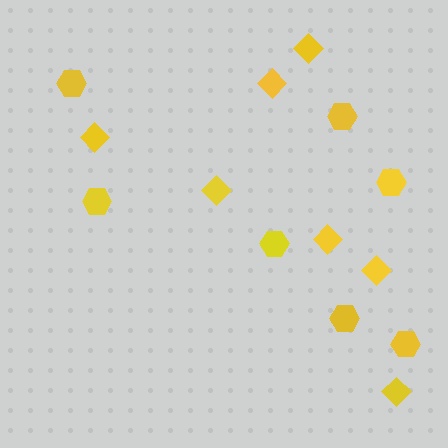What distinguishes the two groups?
There are 2 groups: one group of hexagons (7) and one group of diamonds (7).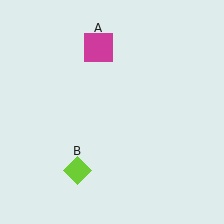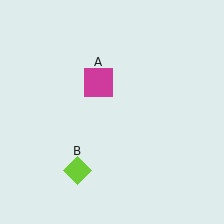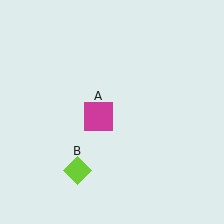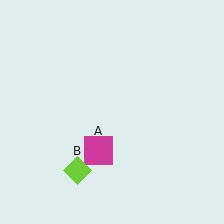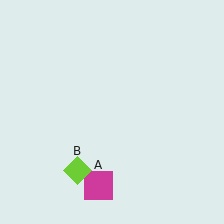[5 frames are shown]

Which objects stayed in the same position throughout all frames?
Lime diamond (object B) remained stationary.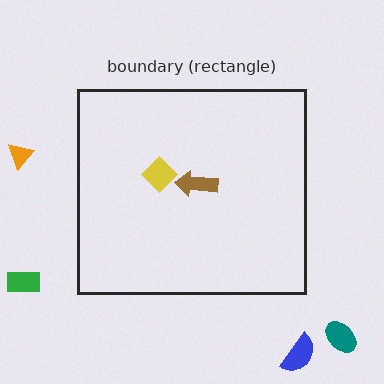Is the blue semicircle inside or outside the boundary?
Outside.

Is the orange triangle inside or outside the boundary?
Outside.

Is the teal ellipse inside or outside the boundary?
Outside.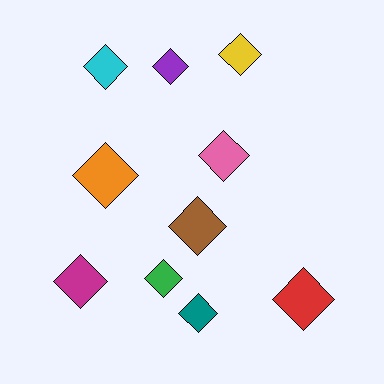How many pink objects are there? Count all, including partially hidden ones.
There is 1 pink object.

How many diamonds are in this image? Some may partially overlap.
There are 10 diamonds.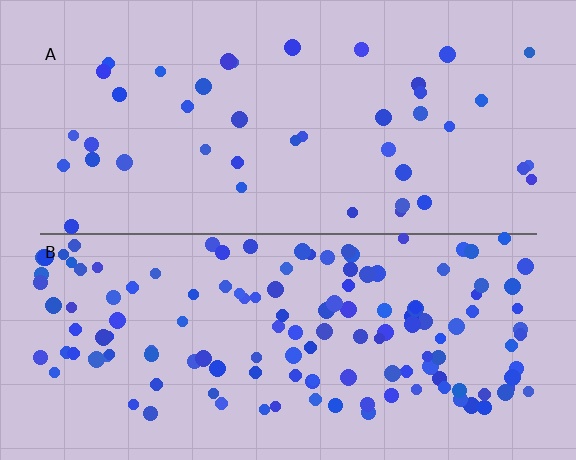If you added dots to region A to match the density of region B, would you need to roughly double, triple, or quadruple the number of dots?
Approximately triple.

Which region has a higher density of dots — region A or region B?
B (the bottom).